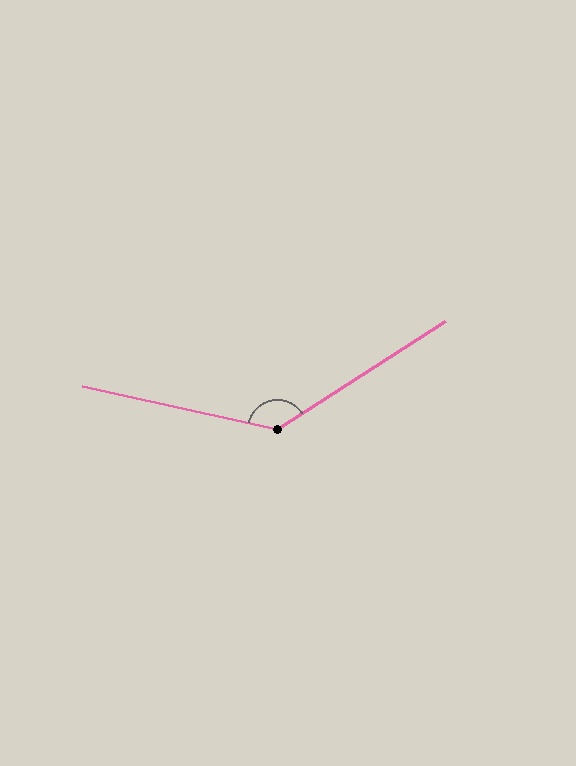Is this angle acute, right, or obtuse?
It is obtuse.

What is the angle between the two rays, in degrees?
Approximately 135 degrees.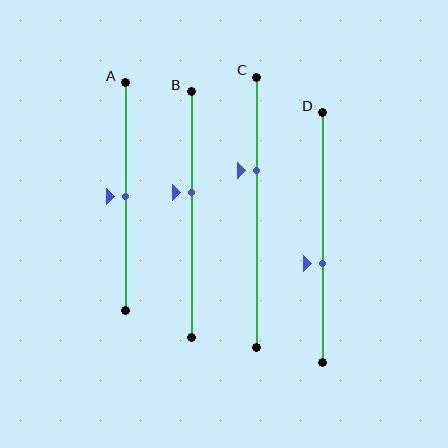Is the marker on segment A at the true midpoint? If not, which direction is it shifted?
Yes, the marker on segment A is at the true midpoint.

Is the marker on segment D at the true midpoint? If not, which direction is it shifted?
No, the marker on segment D is shifted downward by about 10% of the segment length.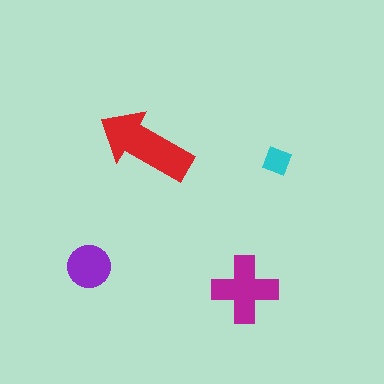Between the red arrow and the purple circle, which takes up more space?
The red arrow.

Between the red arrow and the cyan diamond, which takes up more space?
The red arrow.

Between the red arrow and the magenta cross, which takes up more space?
The red arrow.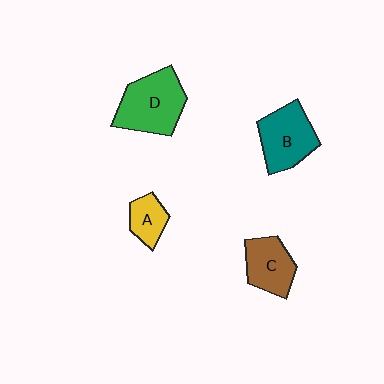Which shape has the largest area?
Shape D (green).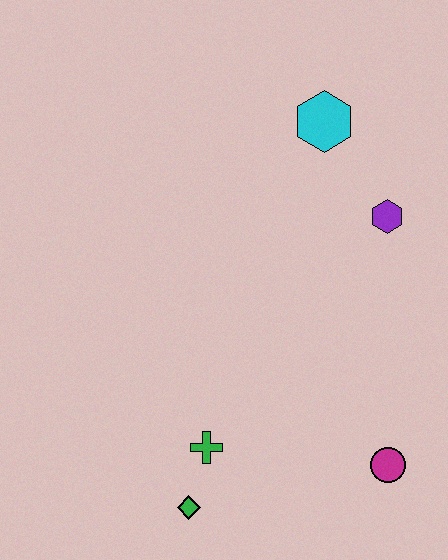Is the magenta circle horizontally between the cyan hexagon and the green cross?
No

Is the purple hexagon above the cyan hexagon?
No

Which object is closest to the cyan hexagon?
The purple hexagon is closest to the cyan hexagon.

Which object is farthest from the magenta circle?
The cyan hexagon is farthest from the magenta circle.